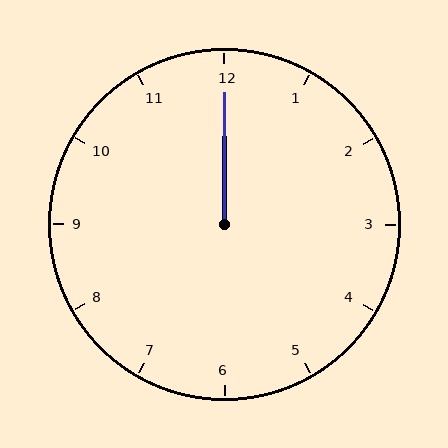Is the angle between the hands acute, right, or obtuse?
It is acute.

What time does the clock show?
12:00.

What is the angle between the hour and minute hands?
Approximately 0 degrees.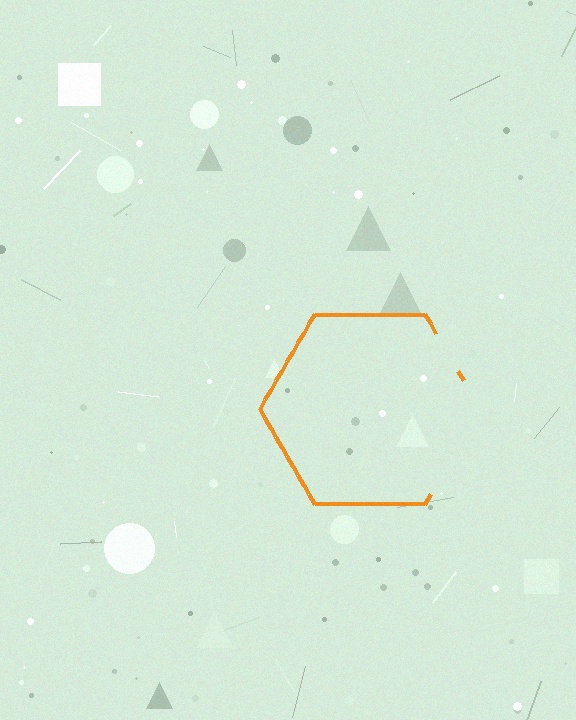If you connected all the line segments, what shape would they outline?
They would outline a hexagon.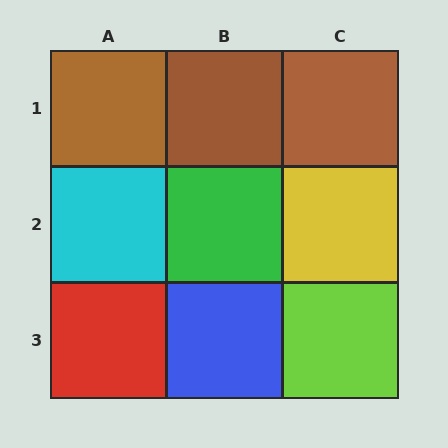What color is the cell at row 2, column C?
Yellow.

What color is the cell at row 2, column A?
Cyan.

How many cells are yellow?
1 cell is yellow.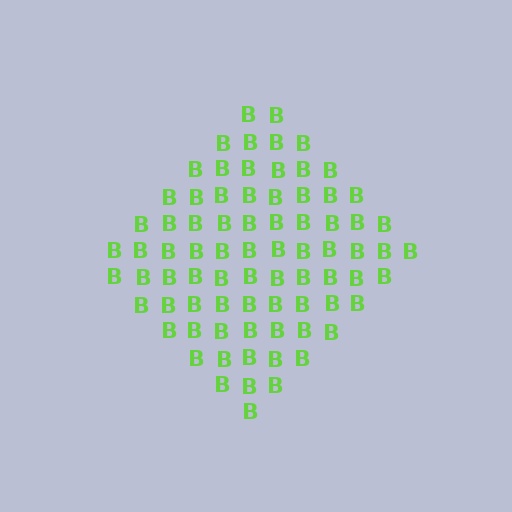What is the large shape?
The large shape is a diamond.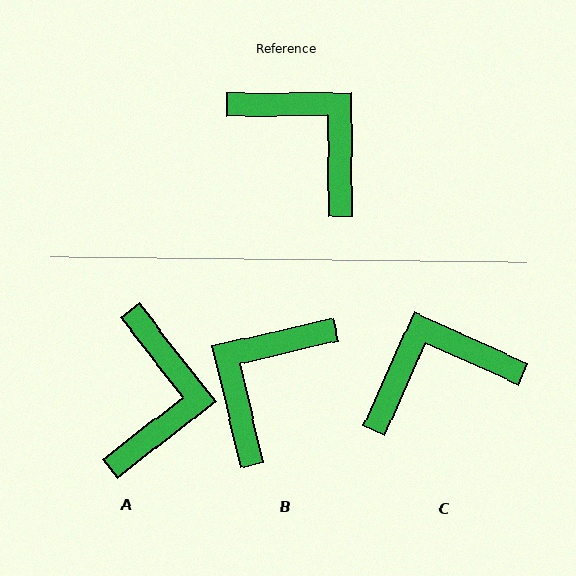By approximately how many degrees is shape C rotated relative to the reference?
Approximately 65 degrees counter-clockwise.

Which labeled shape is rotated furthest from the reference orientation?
B, about 103 degrees away.